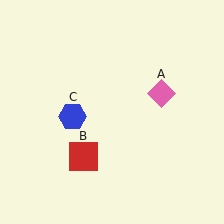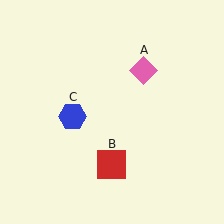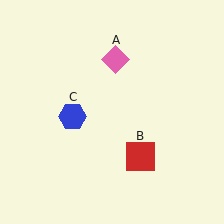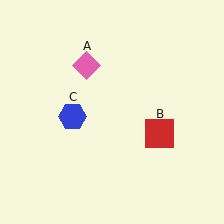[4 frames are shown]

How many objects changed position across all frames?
2 objects changed position: pink diamond (object A), red square (object B).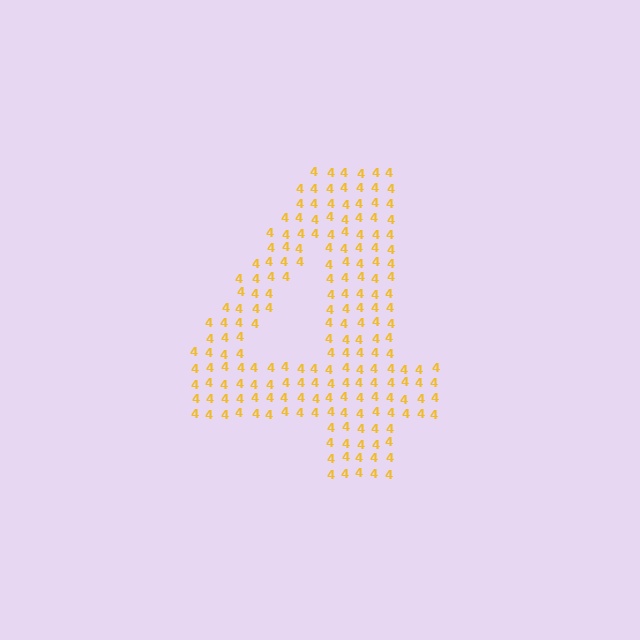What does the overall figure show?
The overall figure shows the digit 4.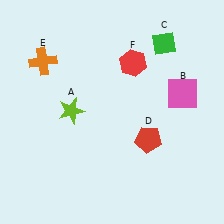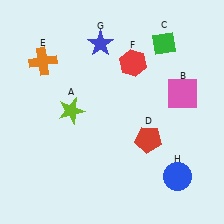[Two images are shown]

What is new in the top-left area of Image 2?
A blue star (G) was added in the top-left area of Image 2.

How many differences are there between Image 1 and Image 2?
There are 2 differences between the two images.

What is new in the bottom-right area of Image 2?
A blue circle (H) was added in the bottom-right area of Image 2.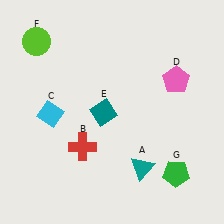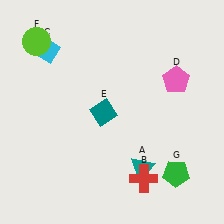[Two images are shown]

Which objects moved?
The objects that moved are: the red cross (B), the cyan diamond (C).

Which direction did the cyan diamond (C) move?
The cyan diamond (C) moved up.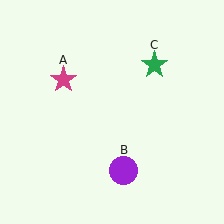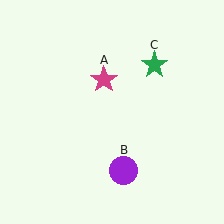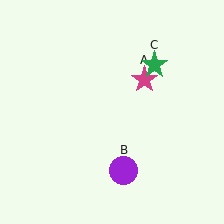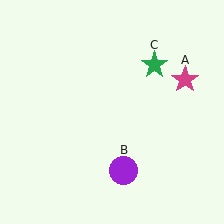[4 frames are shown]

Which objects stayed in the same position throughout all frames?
Purple circle (object B) and green star (object C) remained stationary.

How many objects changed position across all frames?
1 object changed position: magenta star (object A).